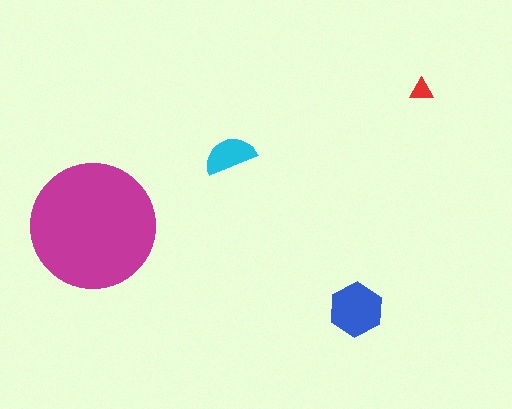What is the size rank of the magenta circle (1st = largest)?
1st.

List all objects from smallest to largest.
The red triangle, the cyan semicircle, the blue hexagon, the magenta circle.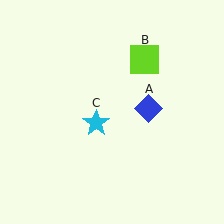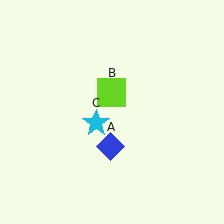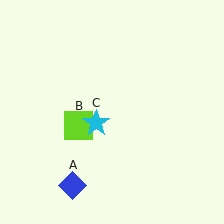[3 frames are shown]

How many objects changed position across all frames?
2 objects changed position: blue diamond (object A), lime square (object B).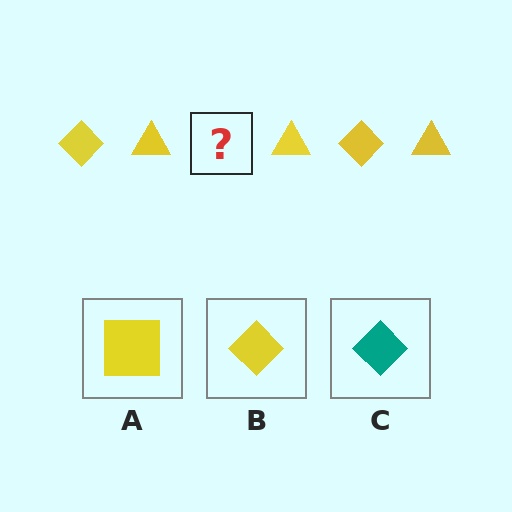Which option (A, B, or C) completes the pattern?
B.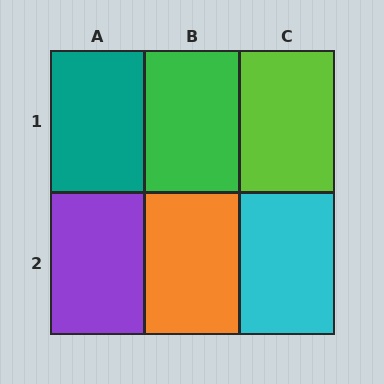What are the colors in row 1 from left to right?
Teal, green, lime.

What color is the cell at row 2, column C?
Cyan.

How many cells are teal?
1 cell is teal.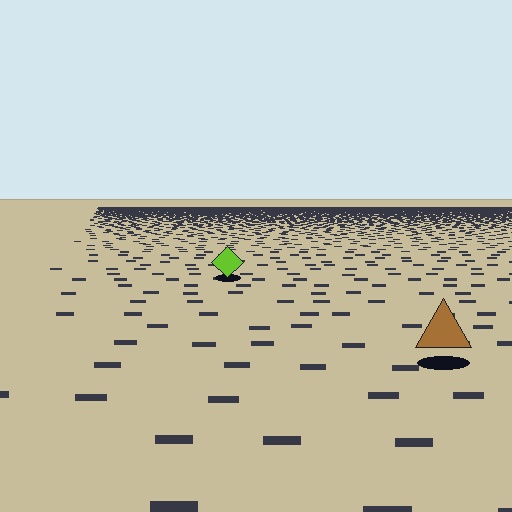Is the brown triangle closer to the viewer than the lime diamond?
Yes. The brown triangle is closer — you can tell from the texture gradient: the ground texture is coarser near it.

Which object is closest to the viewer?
The brown triangle is closest. The texture marks near it are larger and more spread out.